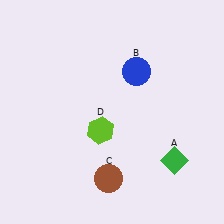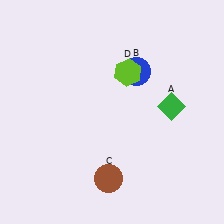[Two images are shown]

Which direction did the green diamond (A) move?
The green diamond (A) moved up.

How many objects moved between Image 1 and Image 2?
2 objects moved between the two images.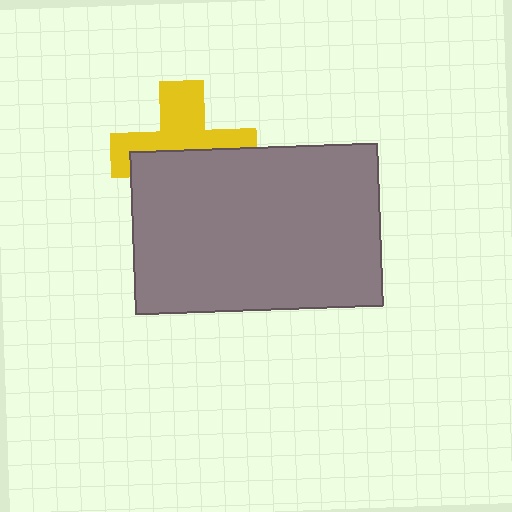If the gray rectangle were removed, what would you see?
You would see the complete yellow cross.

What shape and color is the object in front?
The object in front is a gray rectangle.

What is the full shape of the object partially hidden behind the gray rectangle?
The partially hidden object is a yellow cross.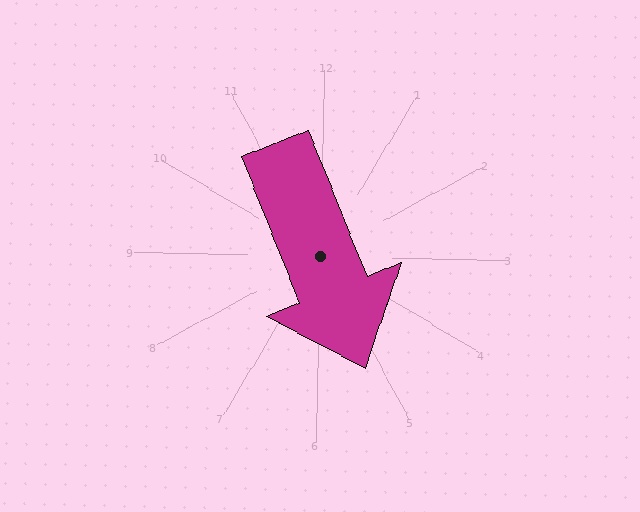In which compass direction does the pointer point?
Southeast.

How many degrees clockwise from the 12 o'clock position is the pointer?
Approximately 157 degrees.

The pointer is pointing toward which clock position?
Roughly 5 o'clock.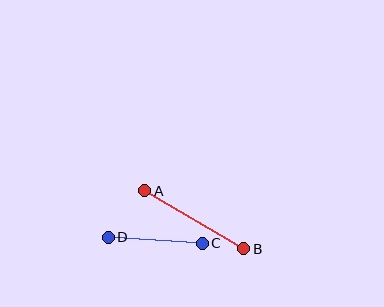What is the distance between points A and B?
The distance is approximately 115 pixels.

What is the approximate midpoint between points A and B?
The midpoint is at approximately (194, 220) pixels.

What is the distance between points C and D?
The distance is approximately 94 pixels.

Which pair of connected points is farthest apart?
Points A and B are farthest apart.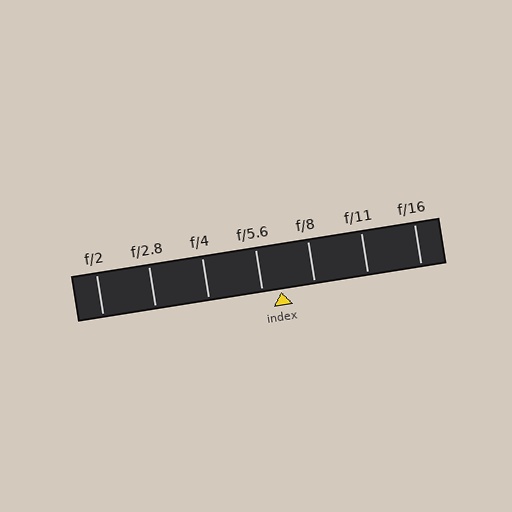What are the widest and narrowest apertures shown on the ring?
The widest aperture shown is f/2 and the narrowest is f/16.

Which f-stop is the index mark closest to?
The index mark is closest to f/5.6.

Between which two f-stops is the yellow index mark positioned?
The index mark is between f/5.6 and f/8.